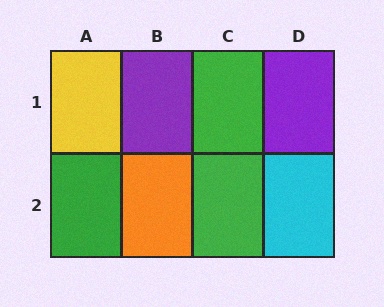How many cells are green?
3 cells are green.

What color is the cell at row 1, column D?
Purple.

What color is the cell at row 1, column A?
Yellow.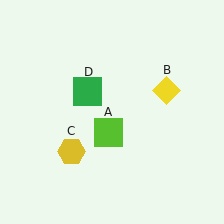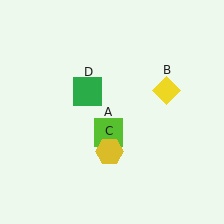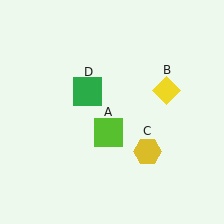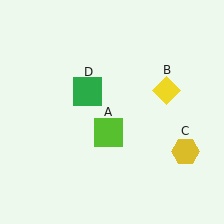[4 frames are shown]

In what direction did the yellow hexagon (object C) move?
The yellow hexagon (object C) moved right.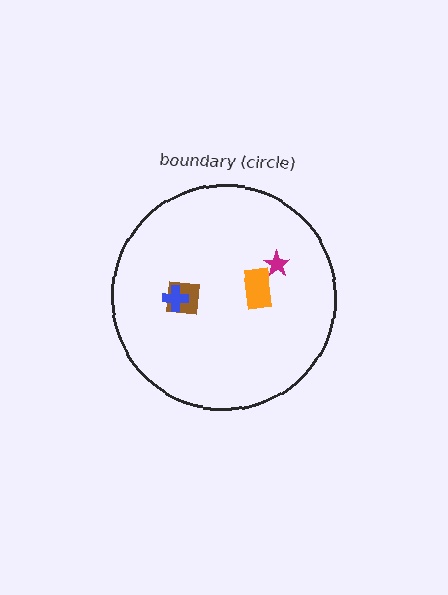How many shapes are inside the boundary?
4 inside, 0 outside.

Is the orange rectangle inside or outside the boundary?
Inside.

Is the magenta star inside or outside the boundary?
Inside.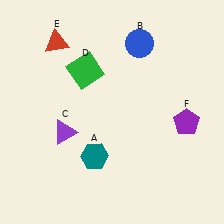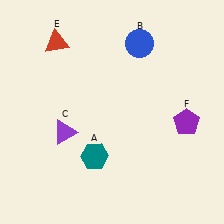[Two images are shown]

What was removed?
The green square (D) was removed in Image 2.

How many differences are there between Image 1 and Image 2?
There is 1 difference between the two images.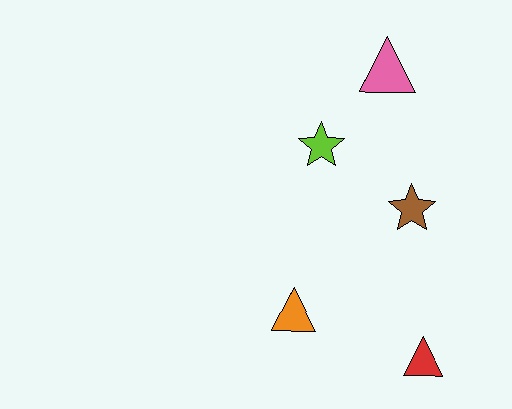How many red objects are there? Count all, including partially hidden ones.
There is 1 red object.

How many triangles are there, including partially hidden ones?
There are 3 triangles.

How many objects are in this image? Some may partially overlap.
There are 5 objects.